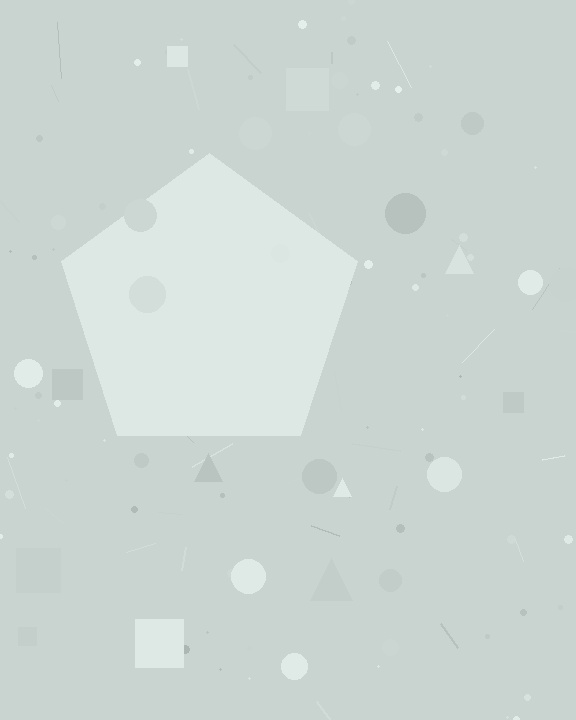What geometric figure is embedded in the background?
A pentagon is embedded in the background.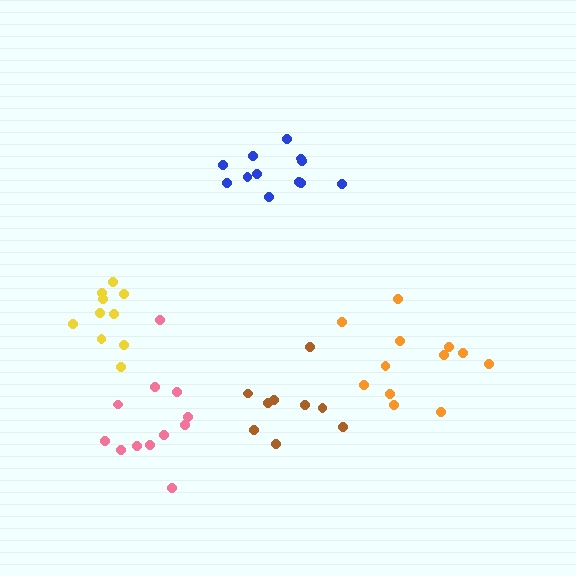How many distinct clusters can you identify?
There are 5 distinct clusters.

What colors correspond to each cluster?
The clusters are colored: brown, blue, yellow, orange, pink.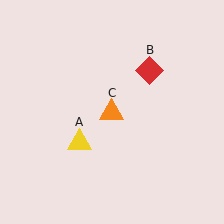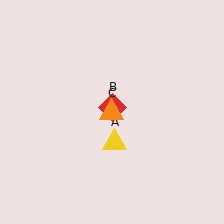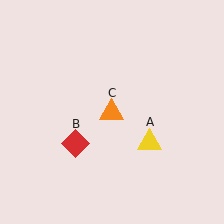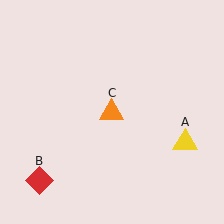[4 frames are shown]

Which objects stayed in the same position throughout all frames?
Orange triangle (object C) remained stationary.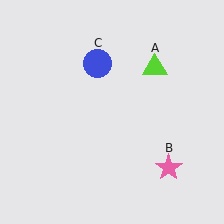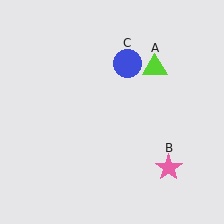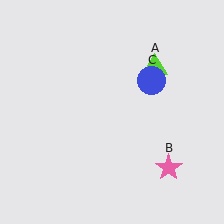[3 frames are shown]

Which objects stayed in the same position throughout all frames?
Lime triangle (object A) and pink star (object B) remained stationary.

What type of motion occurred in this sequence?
The blue circle (object C) rotated clockwise around the center of the scene.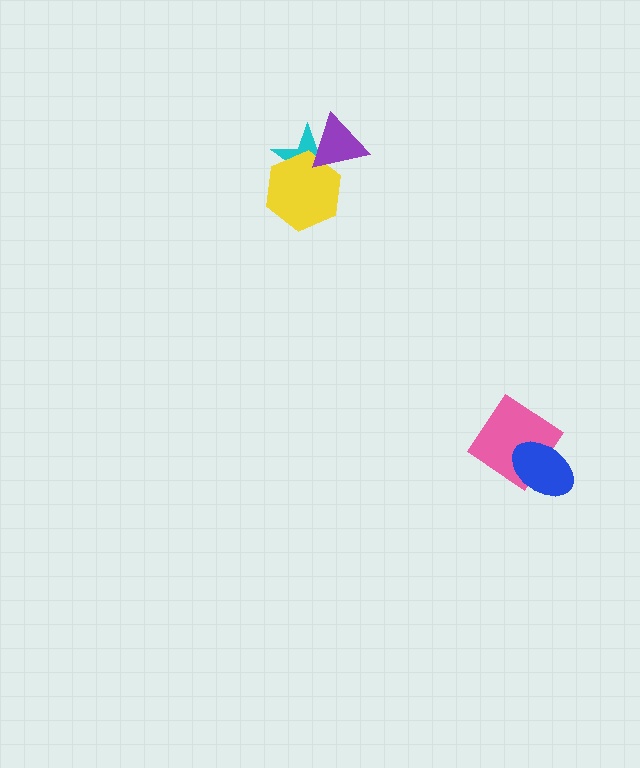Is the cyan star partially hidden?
Yes, it is partially covered by another shape.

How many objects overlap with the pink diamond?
1 object overlaps with the pink diamond.